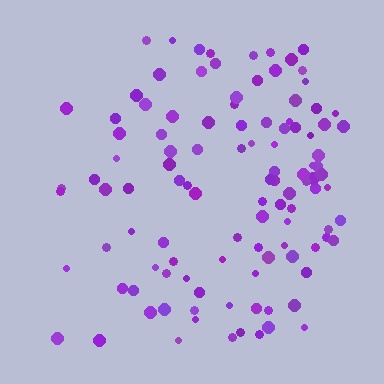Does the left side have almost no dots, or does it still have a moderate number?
Still a moderate number, just noticeably fewer than the right.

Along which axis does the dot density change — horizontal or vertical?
Horizontal.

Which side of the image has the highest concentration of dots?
The right.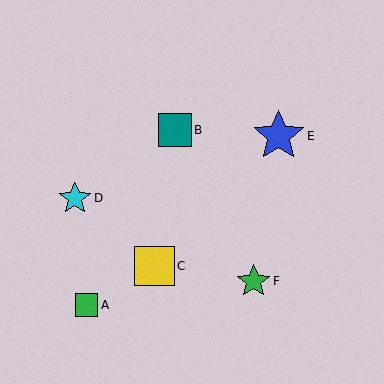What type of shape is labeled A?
Shape A is a green square.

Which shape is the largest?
The blue star (labeled E) is the largest.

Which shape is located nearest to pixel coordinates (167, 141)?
The teal square (labeled B) at (175, 130) is nearest to that location.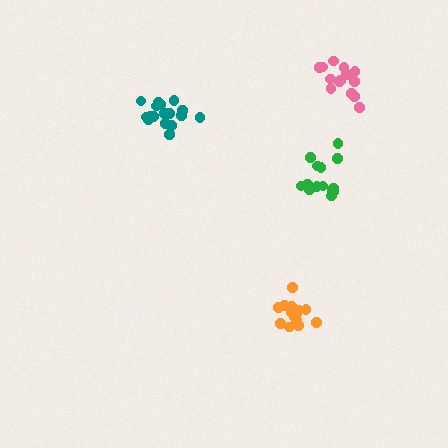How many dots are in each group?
Group 1: 14 dots, Group 2: 14 dots, Group 3: 18 dots, Group 4: 14 dots (60 total).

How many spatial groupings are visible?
There are 4 spatial groupings.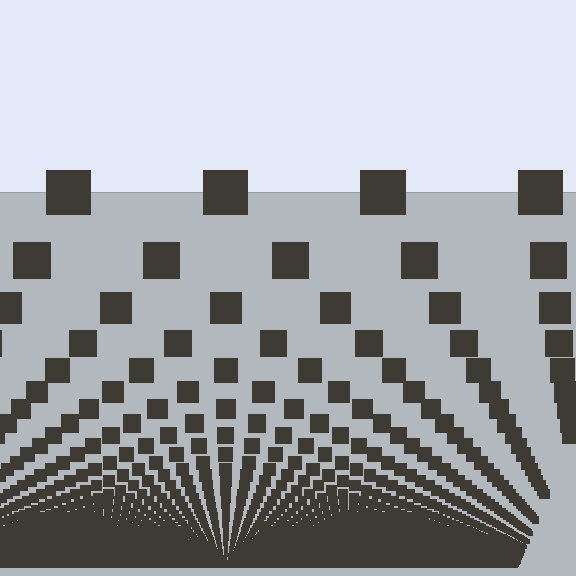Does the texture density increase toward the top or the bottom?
Density increases toward the bottom.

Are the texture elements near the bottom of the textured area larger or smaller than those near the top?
Smaller. The gradient is inverted — elements near the bottom are smaller and denser.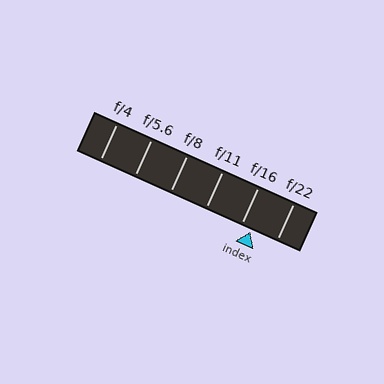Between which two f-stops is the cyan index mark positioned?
The index mark is between f/16 and f/22.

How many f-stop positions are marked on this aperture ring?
There are 6 f-stop positions marked.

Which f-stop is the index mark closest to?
The index mark is closest to f/16.